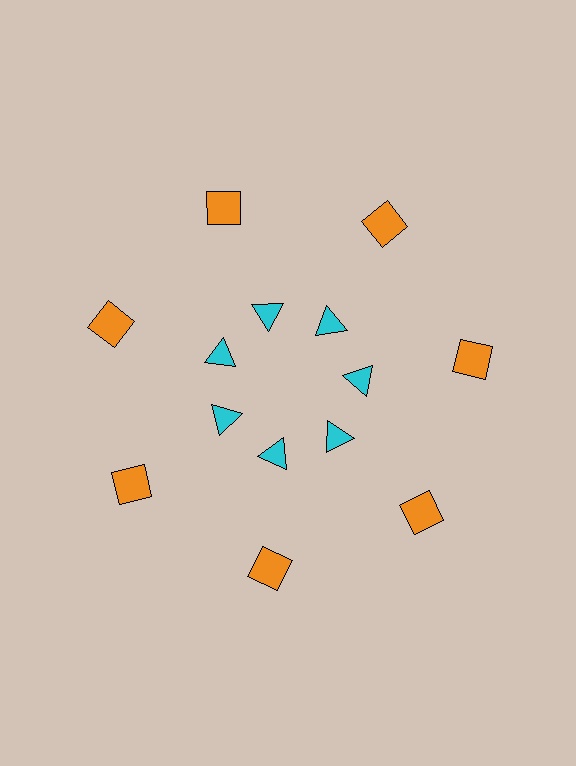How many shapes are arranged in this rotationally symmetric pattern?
There are 14 shapes, arranged in 7 groups of 2.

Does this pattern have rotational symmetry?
Yes, this pattern has 7-fold rotational symmetry. It looks the same after rotating 51 degrees around the center.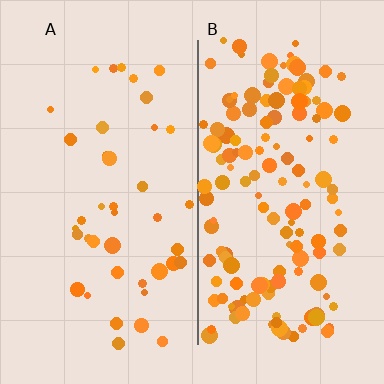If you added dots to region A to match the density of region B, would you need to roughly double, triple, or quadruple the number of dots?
Approximately quadruple.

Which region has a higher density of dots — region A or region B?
B (the right).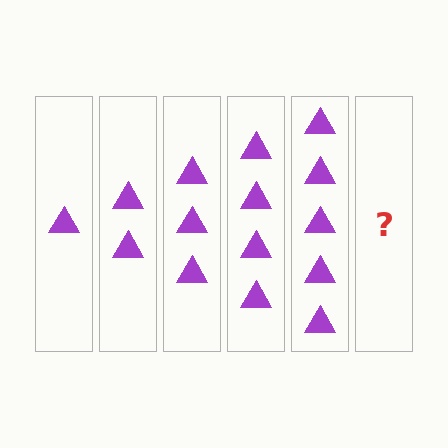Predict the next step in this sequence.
The next step is 6 triangles.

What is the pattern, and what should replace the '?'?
The pattern is that each step adds one more triangle. The '?' should be 6 triangles.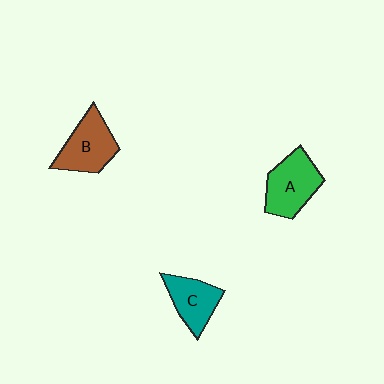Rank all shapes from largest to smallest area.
From largest to smallest: A (green), B (brown), C (teal).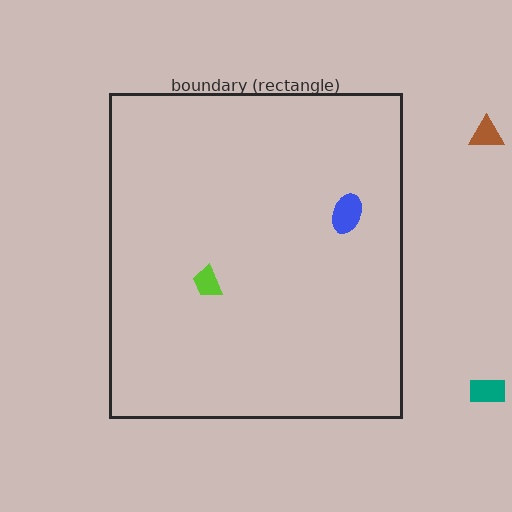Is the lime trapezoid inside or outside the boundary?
Inside.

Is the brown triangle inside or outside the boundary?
Outside.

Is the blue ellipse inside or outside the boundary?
Inside.